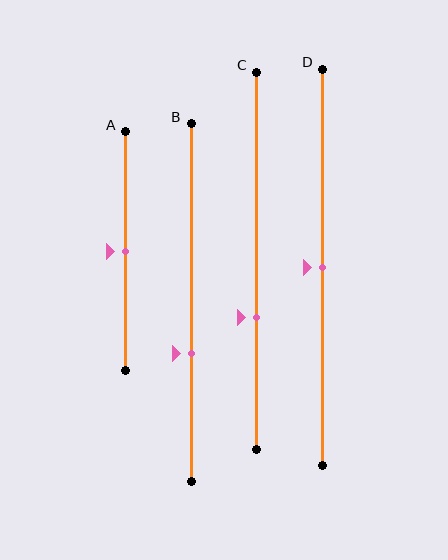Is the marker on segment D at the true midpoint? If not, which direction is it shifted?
Yes, the marker on segment D is at the true midpoint.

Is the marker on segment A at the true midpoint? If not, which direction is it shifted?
Yes, the marker on segment A is at the true midpoint.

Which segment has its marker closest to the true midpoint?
Segment A has its marker closest to the true midpoint.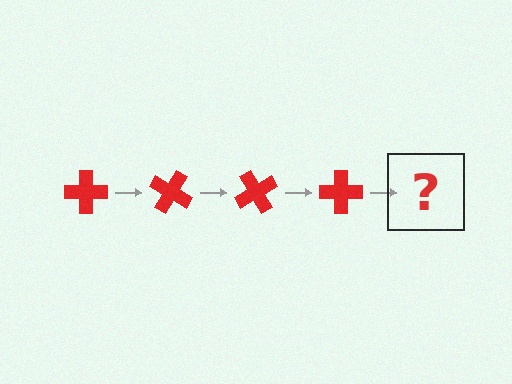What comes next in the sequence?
The next element should be a red cross rotated 120 degrees.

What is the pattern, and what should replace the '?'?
The pattern is that the cross rotates 30 degrees each step. The '?' should be a red cross rotated 120 degrees.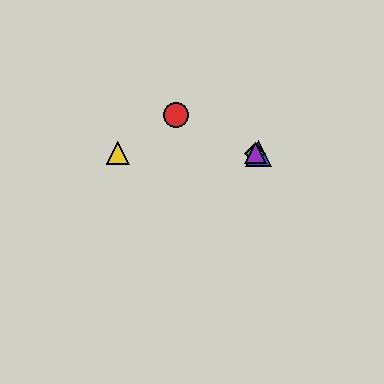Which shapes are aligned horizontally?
The blue triangle, the green diamond, the yellow triangle, the purple triangle are aligned horizontally.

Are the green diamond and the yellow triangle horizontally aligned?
Yes, both are at y≈153.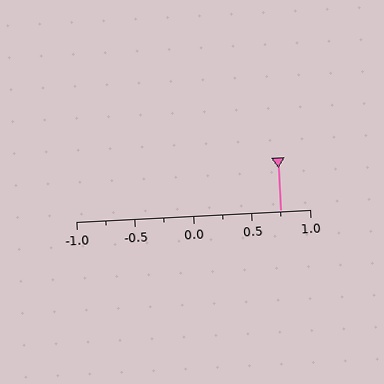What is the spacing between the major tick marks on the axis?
The major ticks are spaced 0.5 apart.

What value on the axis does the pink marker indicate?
The marker indicates approximately 0.75.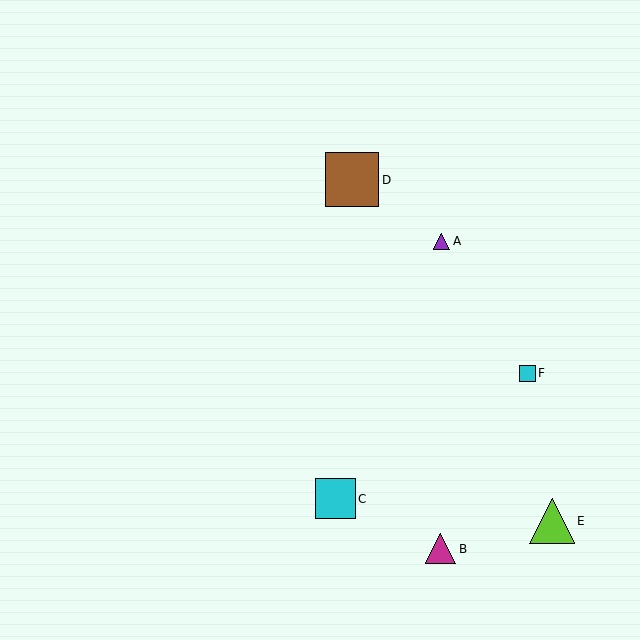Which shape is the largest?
The brown square (labeled D) is the largest.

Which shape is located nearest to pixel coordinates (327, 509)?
The cyan square (labeled C) at (335, 499) is nearest to that location.